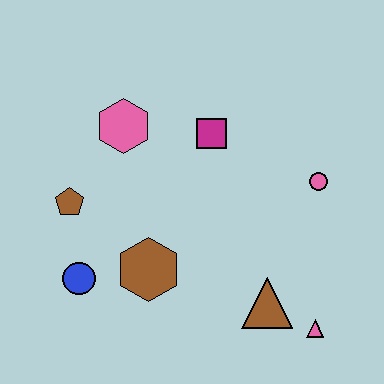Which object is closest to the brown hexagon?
The blue circle is closest to the brown hexagon.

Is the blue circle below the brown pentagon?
Yes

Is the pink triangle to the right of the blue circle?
Yes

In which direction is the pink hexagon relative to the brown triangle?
The pink hexagon is above the brown triangle.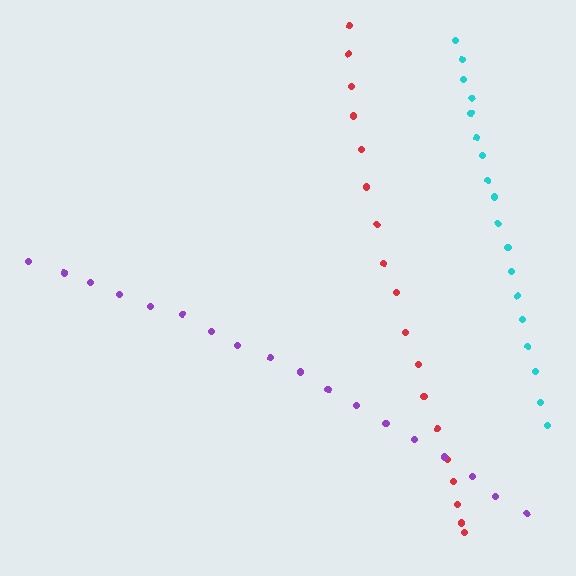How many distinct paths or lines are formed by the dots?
There are 3 distinct paths.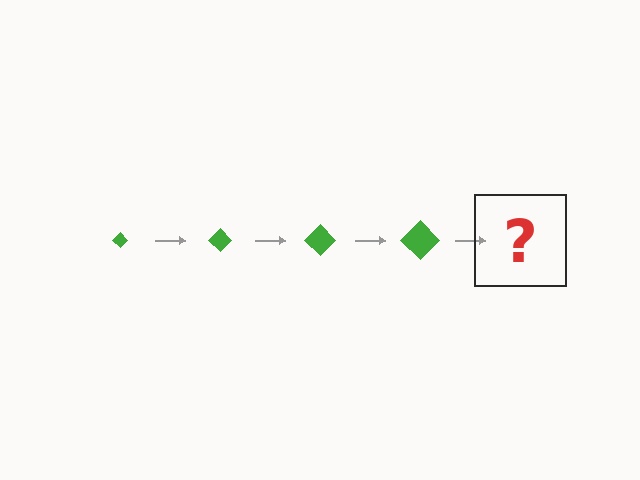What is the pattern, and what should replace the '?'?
The pattern is that the diamond gets progressively larger each step. The '?' should be a green diamond, larger than the previous one.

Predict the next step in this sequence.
The next step is a green diamond, larger than the previous one.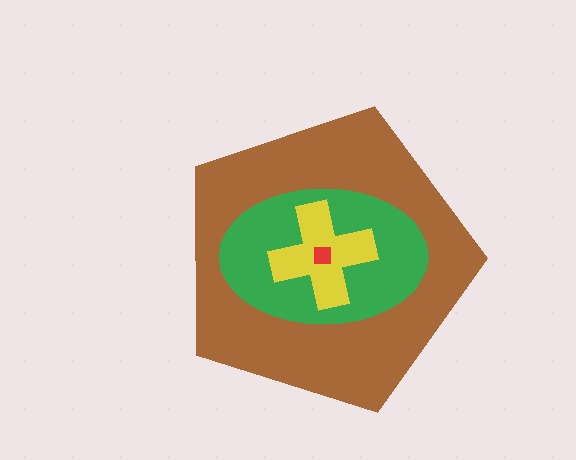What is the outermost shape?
The brown pentagon.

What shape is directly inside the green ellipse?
The yellow cross.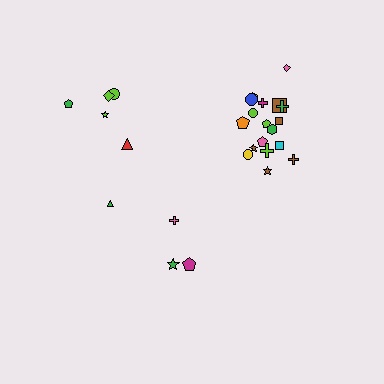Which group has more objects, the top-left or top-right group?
The top-right group.